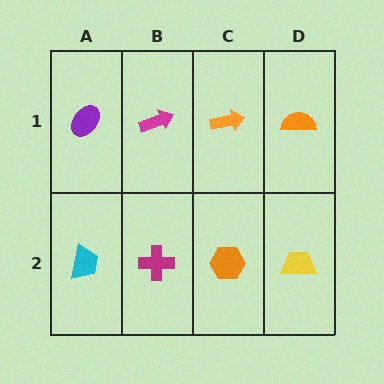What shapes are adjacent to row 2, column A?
A purple ellipse (row 1, column A), a magenta cross (row 2, column B).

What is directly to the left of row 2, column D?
An orange hexagon.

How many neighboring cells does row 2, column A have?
2.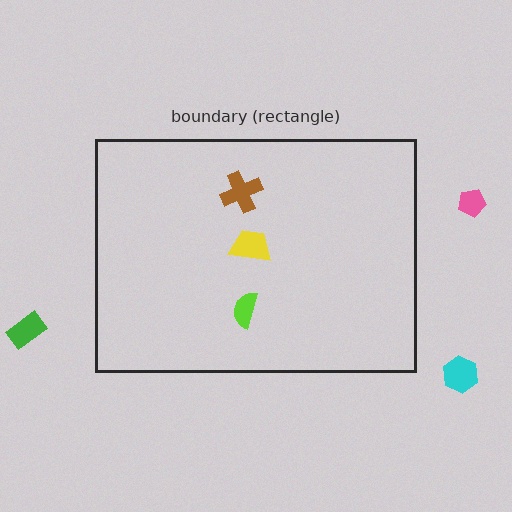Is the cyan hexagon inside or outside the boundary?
Outside.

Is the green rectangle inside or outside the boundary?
Outside.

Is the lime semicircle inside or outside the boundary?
Inside.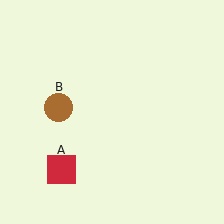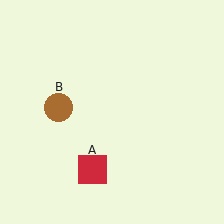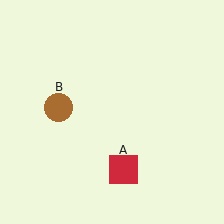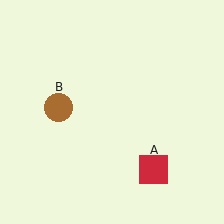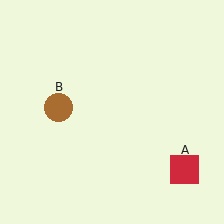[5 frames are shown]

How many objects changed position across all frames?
1 object changed position: red square (object A).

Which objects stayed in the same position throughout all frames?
Brown circle (object B) remained stationary.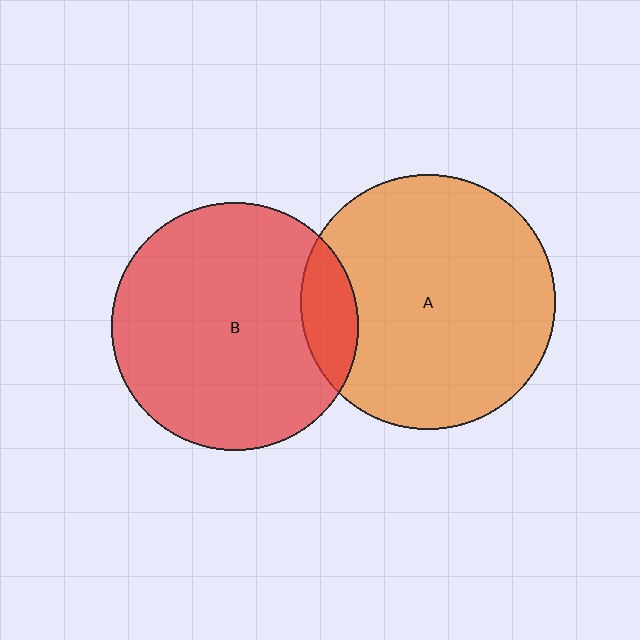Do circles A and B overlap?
Yes.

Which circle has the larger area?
Circle A (orange).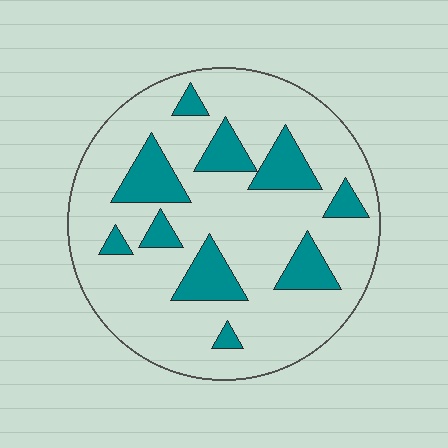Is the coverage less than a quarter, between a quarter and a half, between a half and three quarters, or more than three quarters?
Less than a quarter.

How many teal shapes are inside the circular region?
10.